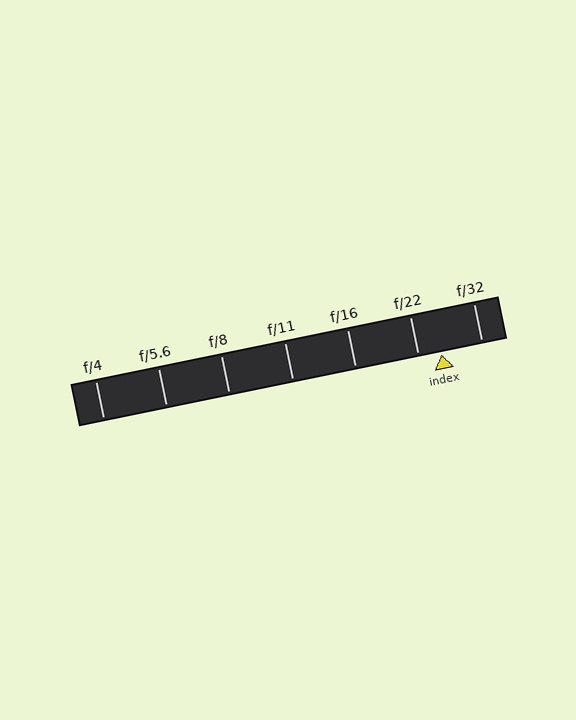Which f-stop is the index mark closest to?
The index mark is closest to f/22.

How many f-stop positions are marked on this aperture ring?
There are 7 f-stop positions marked.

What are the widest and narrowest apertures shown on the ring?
The widest aperture shown is f/4 and the narrowest is f/32.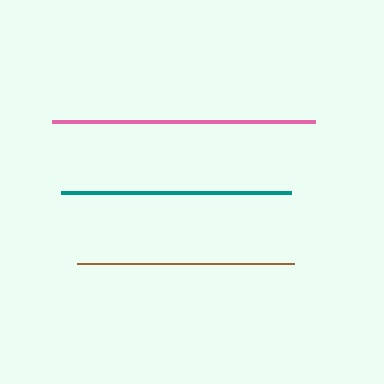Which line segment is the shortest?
The brown line is the shortest at approximately 216 pixels.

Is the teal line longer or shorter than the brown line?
The teal line is longer than the brown line.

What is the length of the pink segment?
The pink segment is approximately 263 pixels long.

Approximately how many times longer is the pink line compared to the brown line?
The pink line is approximately 1.2 times the length of the brown line.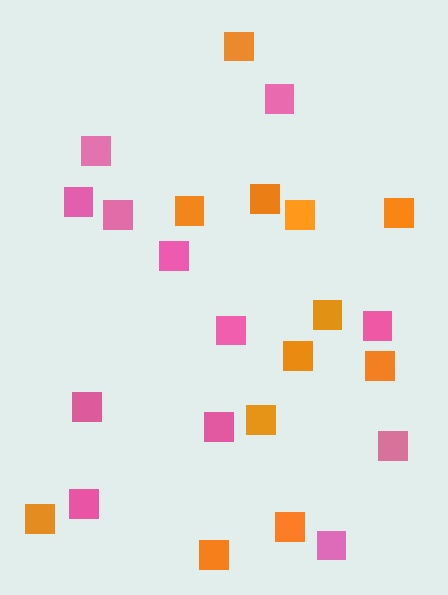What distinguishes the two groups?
There are 2 groups: one group of pink squares (12) and one group of orange squares (12).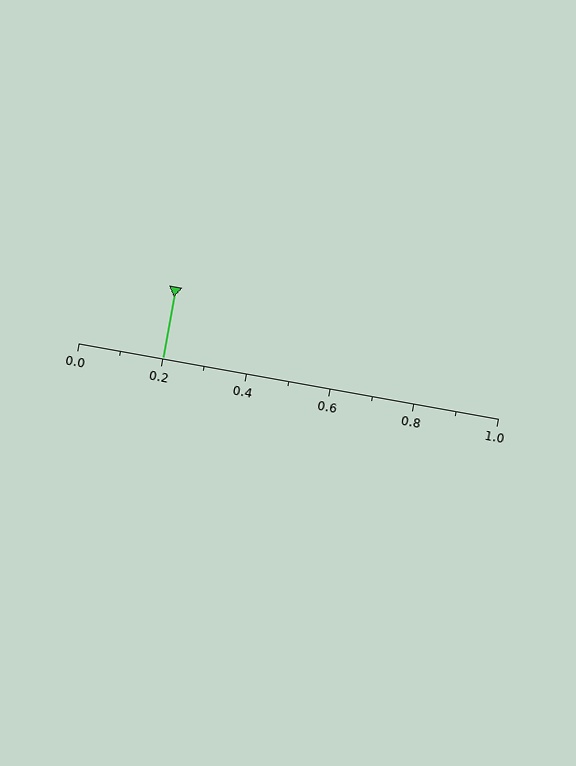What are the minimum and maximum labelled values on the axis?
The axis runs from 0.0 to 1.0.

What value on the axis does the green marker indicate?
The marker indicates approximately 0.2.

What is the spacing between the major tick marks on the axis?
The major ticks are spaced 0.2 apart.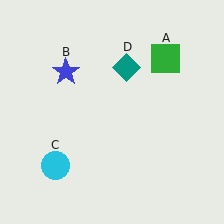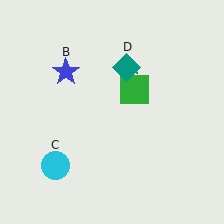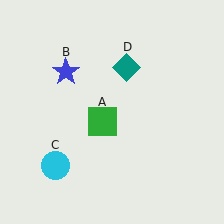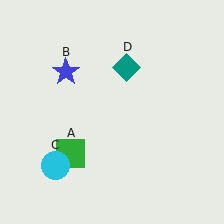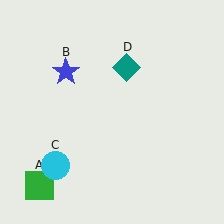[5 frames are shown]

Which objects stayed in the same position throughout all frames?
Blue star (object B) and cyan circle (object C) and teal diamond (object D) remained stationary.